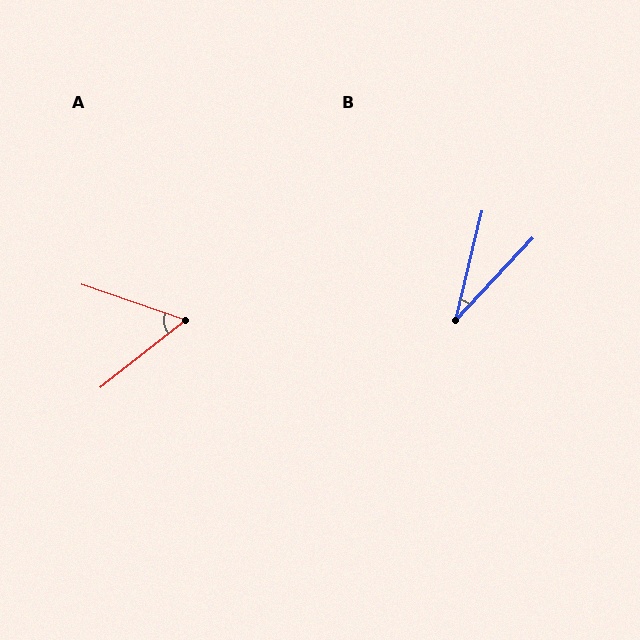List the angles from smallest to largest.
B (30°), A (57°).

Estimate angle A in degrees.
Approximately 57 degrees.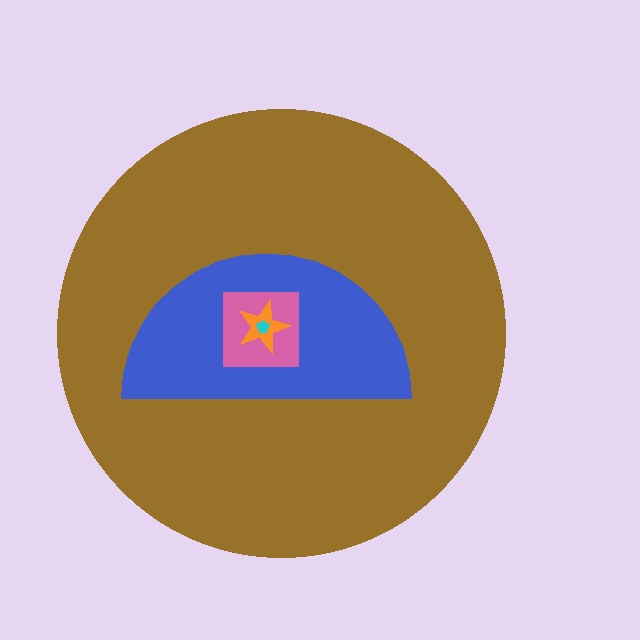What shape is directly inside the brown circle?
The blue semicircle.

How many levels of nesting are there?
5.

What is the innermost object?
The cyan pentagon.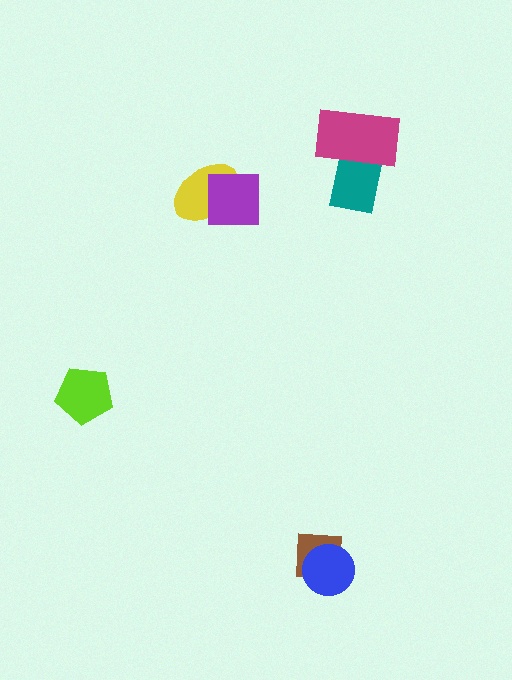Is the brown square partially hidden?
Yes, it is partially covered by another shape.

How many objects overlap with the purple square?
1 object overlaps with the purple square.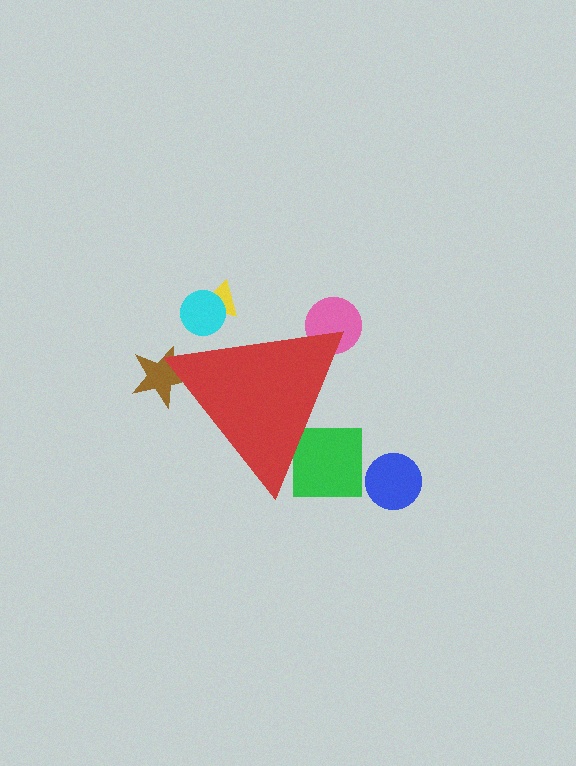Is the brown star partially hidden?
Yes, the brown star is partially hidden behind the red triangle.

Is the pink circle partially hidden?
Yes, the pink circle is partially hidden behind the red triangle.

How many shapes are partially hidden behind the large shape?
5 shapes are partially hidden.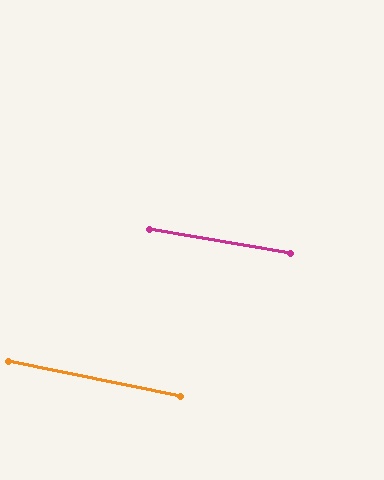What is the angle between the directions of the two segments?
Approximately 2 degrees.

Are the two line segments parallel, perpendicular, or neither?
Parallel — their directions differ by only 1.9°.